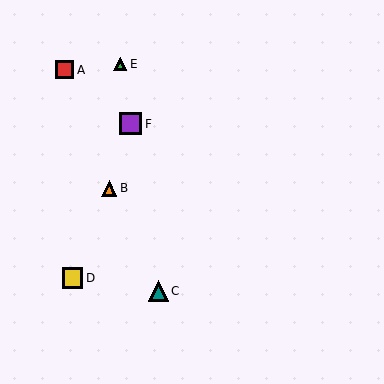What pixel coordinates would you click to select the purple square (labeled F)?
Click at (131, 124) to select the purple square F.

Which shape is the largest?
The purple square (labeled F) is the largest.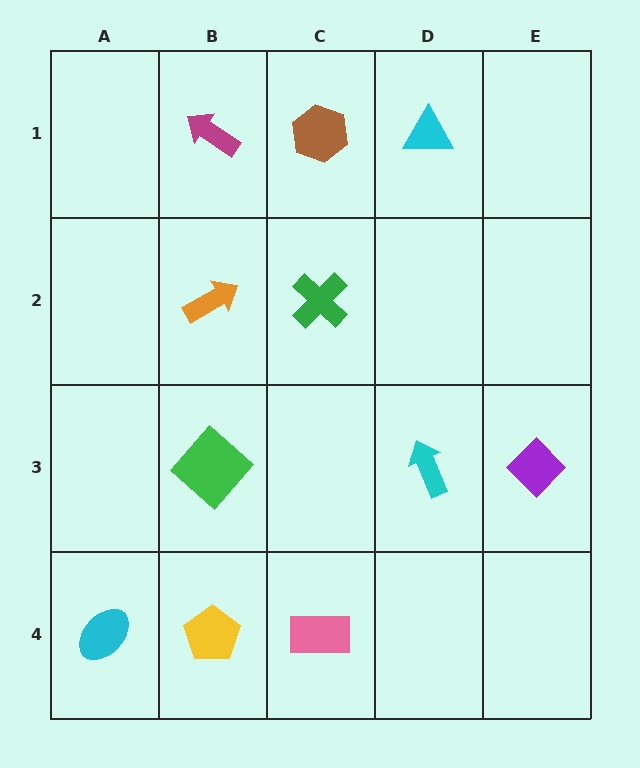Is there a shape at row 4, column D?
No, that cell is empty.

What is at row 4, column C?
A pink rectangle.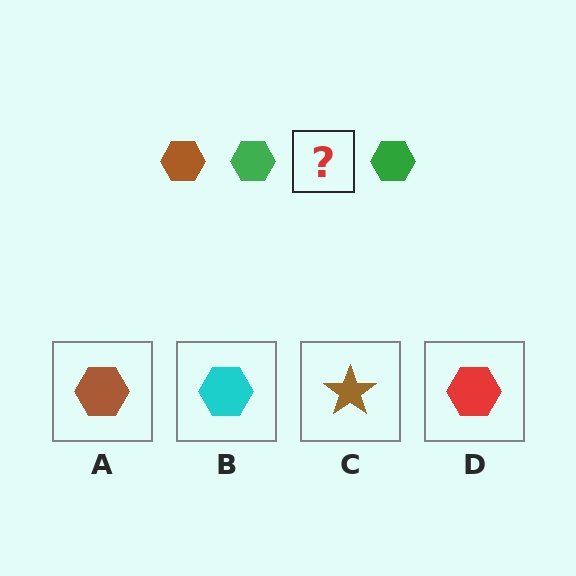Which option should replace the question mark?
Option A.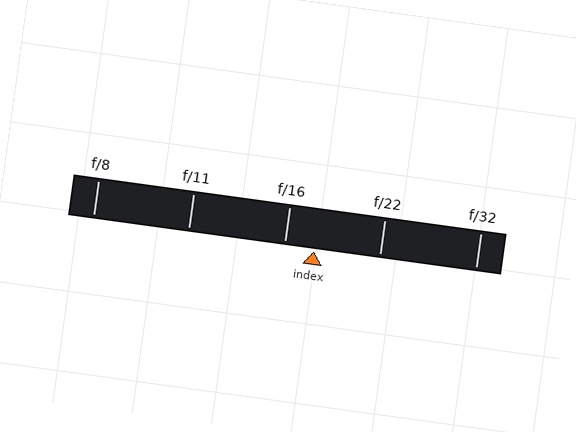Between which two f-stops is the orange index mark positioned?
The index mark is between f/16 and f/22.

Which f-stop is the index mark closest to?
The index mark is closest to f/16.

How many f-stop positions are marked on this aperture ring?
There are 5 f-stop positions marked.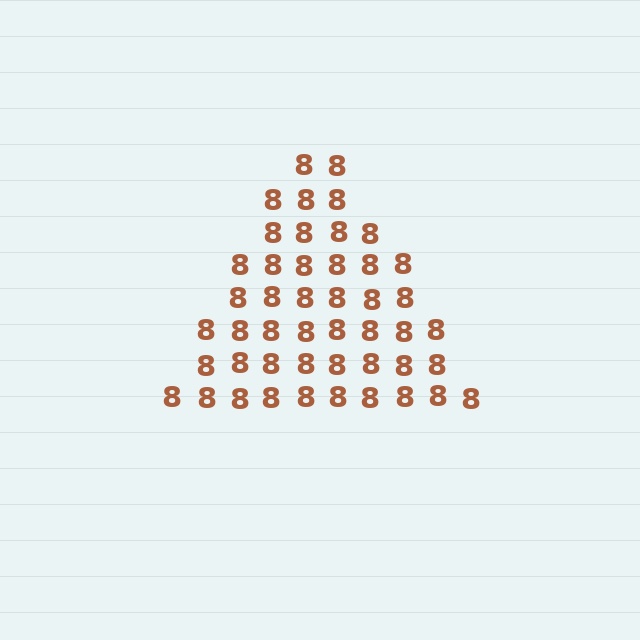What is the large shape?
The large shape is a triangle.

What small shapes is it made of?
It is made of small digit 8's.